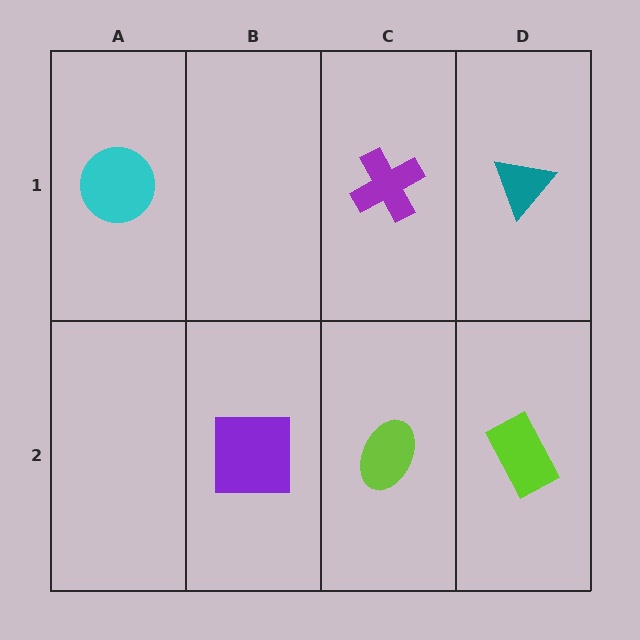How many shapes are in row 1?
3 shapes.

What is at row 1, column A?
A cyan circle.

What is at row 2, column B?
A purple square.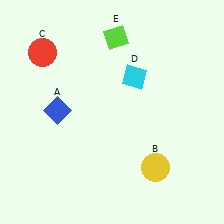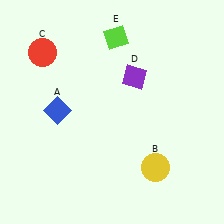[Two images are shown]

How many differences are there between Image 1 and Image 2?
There is 1 difference between the two images.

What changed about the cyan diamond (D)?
In Image 1, D is cyan. In Image 2, it changed to purple.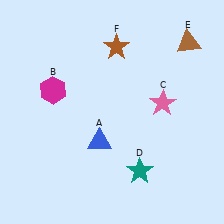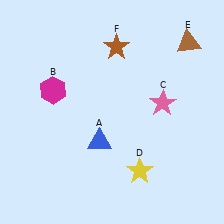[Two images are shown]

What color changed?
The star (D) changed from teal in Image 1 to yellow in Image 2.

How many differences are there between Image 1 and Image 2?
There is 1 difference between the two images.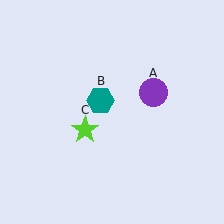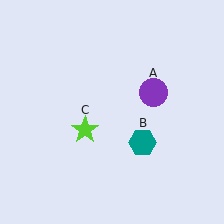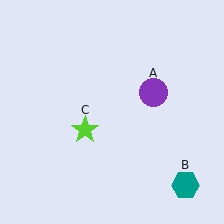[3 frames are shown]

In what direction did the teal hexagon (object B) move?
The teal hexagon (object B) moved down and to the right.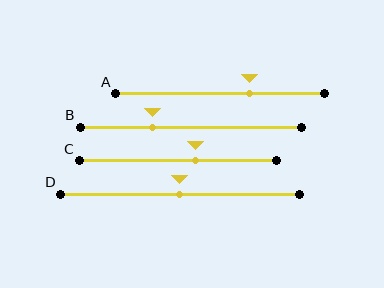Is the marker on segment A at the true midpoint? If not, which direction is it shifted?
No, the marker on segment A is shifted to the right by about 14% of the segment length.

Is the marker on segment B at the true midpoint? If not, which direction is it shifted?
No, the marker on segment B is shifted to the left by about 17% of the segment length.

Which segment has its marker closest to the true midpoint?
Segment D has its marker closest to the true midpoint.